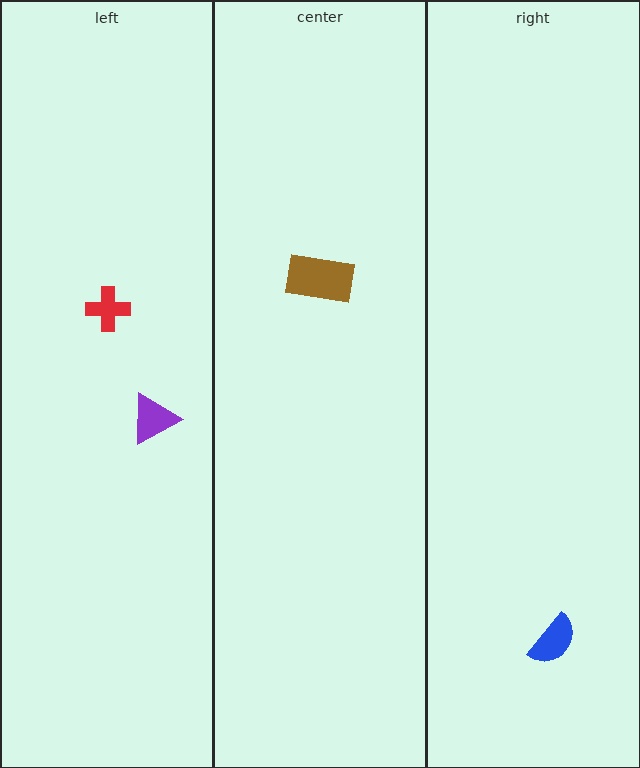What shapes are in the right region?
The blue semicircle.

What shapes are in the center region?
The brown rectangle.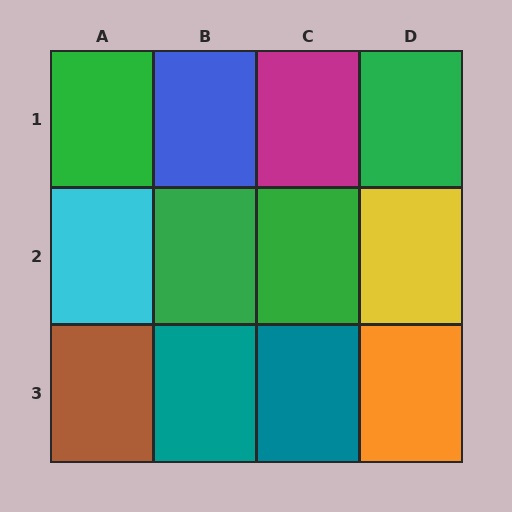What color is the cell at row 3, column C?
Teal.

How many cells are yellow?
1 cell is yellow.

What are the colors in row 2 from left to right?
Cyan, green, green, yellow.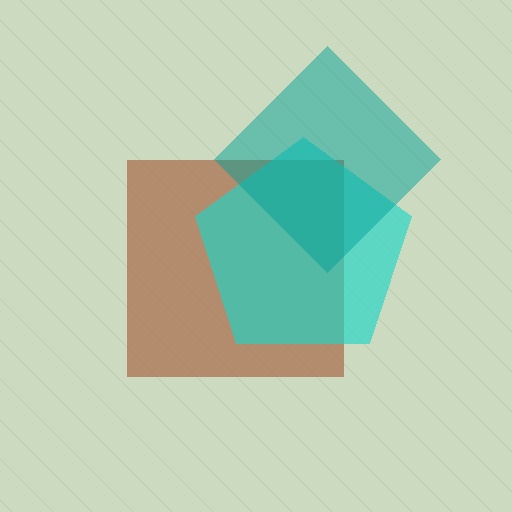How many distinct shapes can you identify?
There are 3 distinct shapes: a brown square, a cyan pentagon, a teal diamond.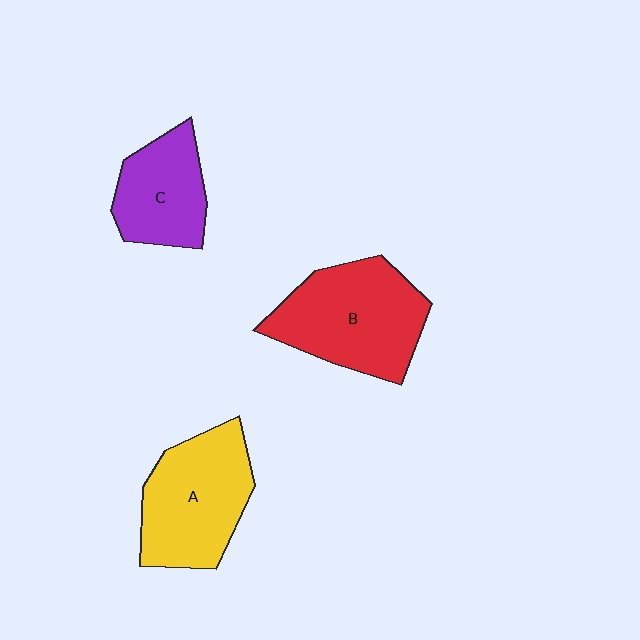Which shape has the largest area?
Shape B (red).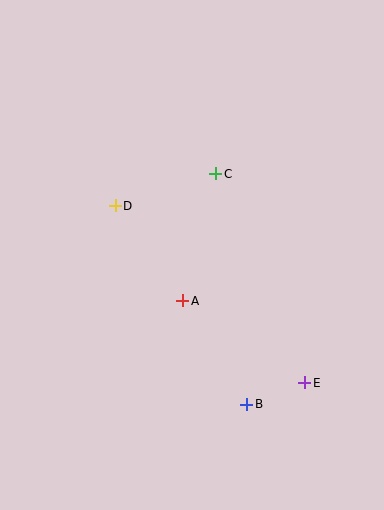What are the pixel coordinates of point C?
Point C is at (216, 174).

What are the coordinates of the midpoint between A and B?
The midpoint between A and B is at (215, 352).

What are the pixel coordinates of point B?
Point B is at (247, 404).